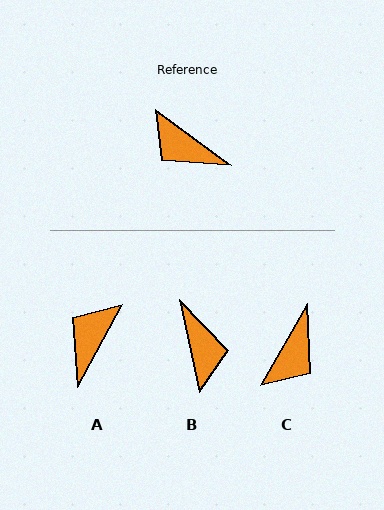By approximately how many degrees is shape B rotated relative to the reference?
Approximately 138 degrees counter-clockwise.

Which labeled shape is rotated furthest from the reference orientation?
B, about 138 degrees away.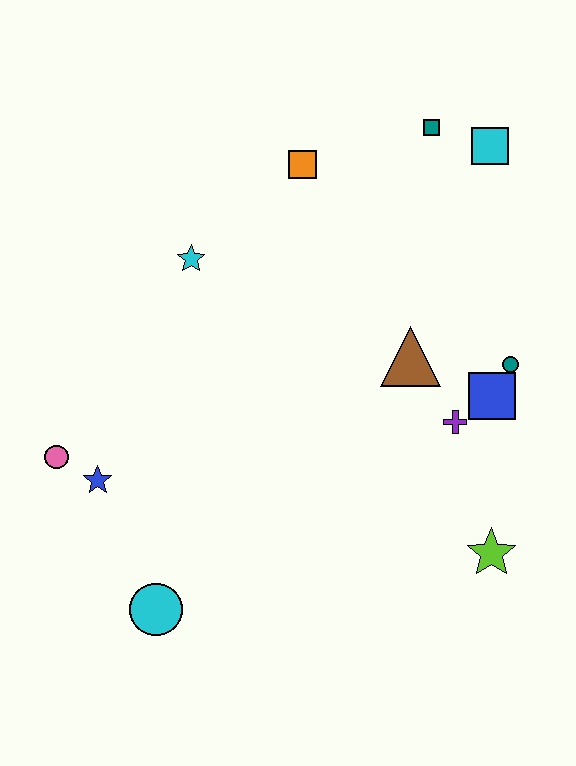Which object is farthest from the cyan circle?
The cyan square is farthest from the cyan circle.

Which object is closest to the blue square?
The teal circle is closest to the blue square.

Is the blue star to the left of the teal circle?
Yes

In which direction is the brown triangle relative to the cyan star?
The brown triangle is to the right of the cyan star.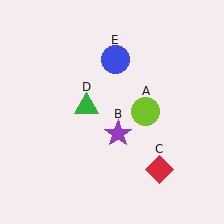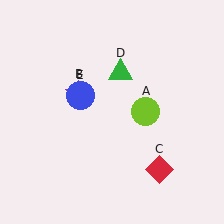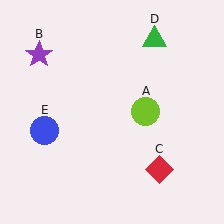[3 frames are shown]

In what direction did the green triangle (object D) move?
The green triangle (object D) moved up and to the right.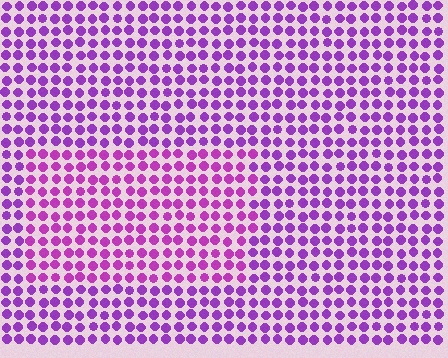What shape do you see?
I see a rectangle.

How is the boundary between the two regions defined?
The boundary is defined purely by a slight shift in hue (about 20 degrees). Spacing, size, and orientation are identical on both sides.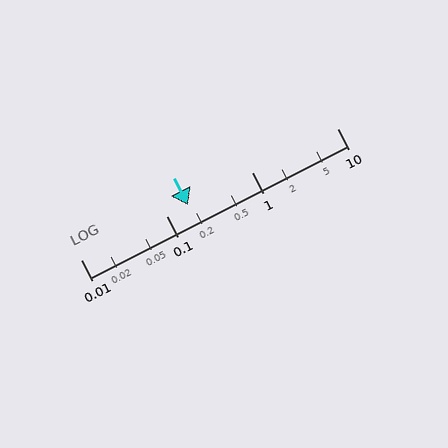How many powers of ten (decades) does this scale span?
The scale spans 3 decades, from 0.01 to 10.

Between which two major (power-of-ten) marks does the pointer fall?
The pointer is between 0.1 and 1.